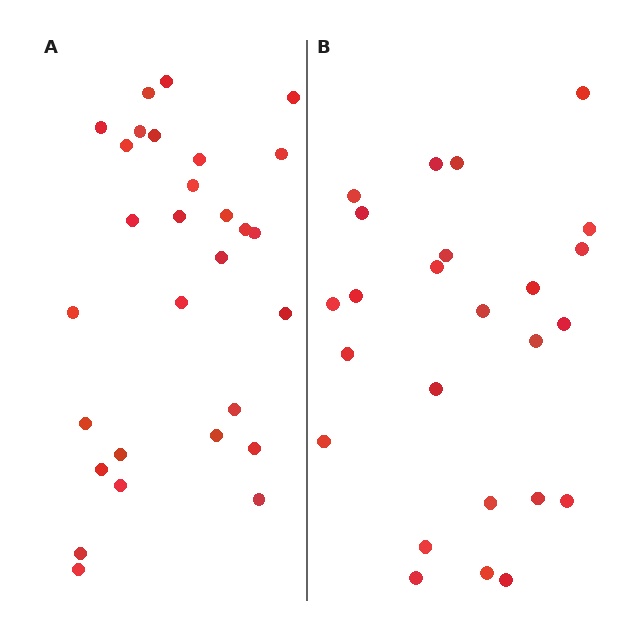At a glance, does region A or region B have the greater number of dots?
Region A (the left region) has more dots.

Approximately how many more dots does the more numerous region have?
Region A has about 4 more dots than region B.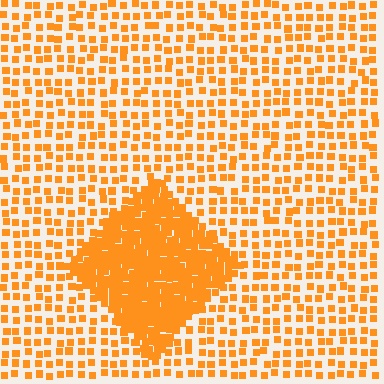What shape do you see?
I see a diamond.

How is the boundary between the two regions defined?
The boundary is defined by a change in element density (approximately 2.9x ratio). All elements are the same color, size, and shape.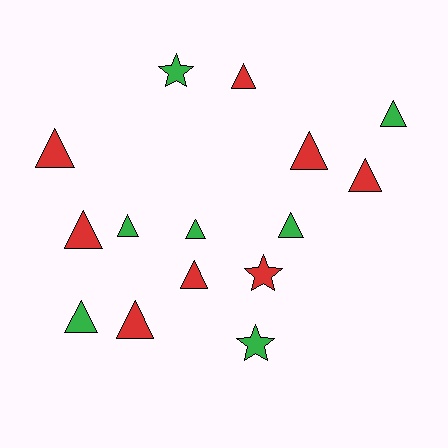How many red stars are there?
There is 1 red star.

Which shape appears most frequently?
Triangle, with 12 objects.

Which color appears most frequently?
Red, with 8 objects.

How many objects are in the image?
There are 15 objects.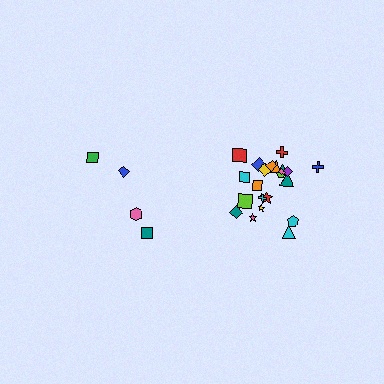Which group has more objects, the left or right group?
The right group.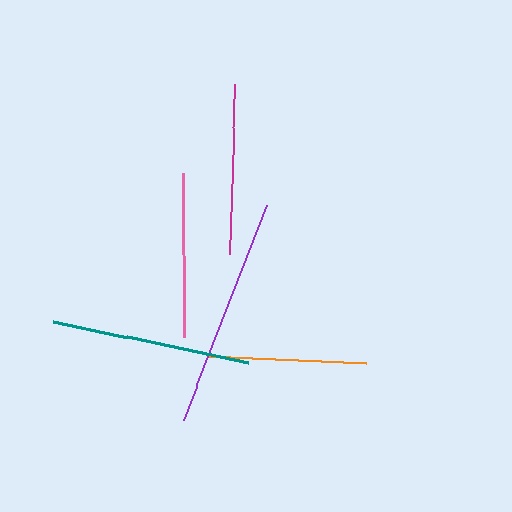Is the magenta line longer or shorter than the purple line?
The purple line is longer than the magenta line.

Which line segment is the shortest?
The orange line is the shortest at approximately 159 pixels.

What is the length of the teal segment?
The teal segment is approximately 199 pixels long.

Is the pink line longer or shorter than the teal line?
The teal line is longer than the pink line.